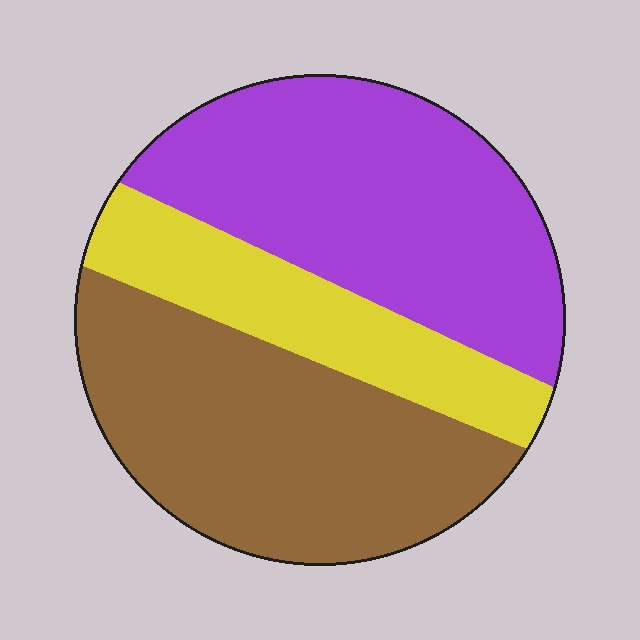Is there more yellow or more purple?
Purple.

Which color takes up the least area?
Yellow, at roughly 20%.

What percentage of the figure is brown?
Brown takes up between a third and a half of the figure.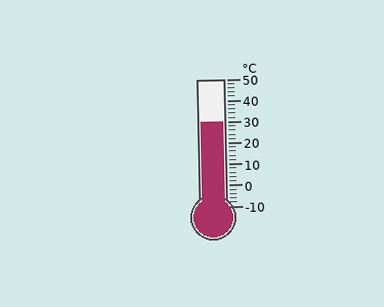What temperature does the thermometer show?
The thermometer shows approximately 30°C.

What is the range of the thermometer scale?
The thermometer scale ranges from -10°C to 50°C.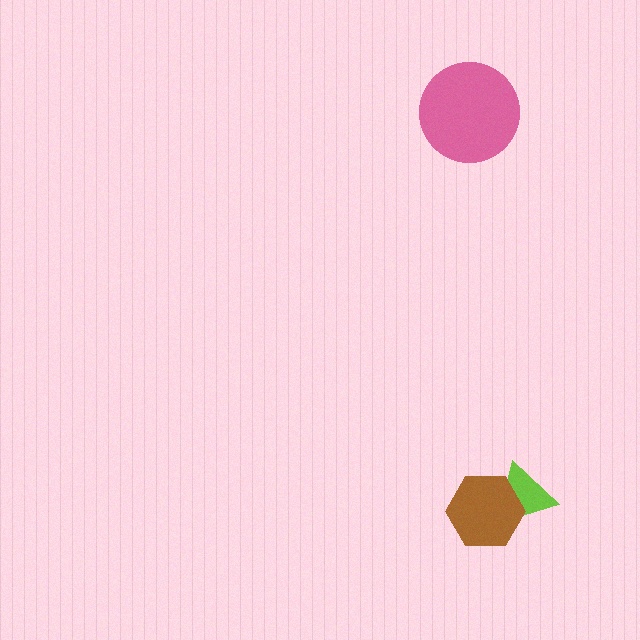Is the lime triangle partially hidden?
Yes, it is partially covered by another shape.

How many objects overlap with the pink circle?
0 objects overlap with the pink circle.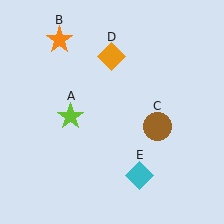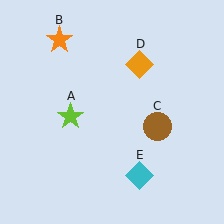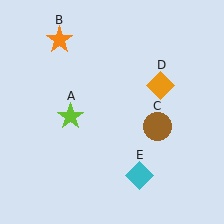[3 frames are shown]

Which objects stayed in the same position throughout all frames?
Lime star (object A) and orange star (object B) and brown circle (object C) and cyan diamond (object E) remained stationary.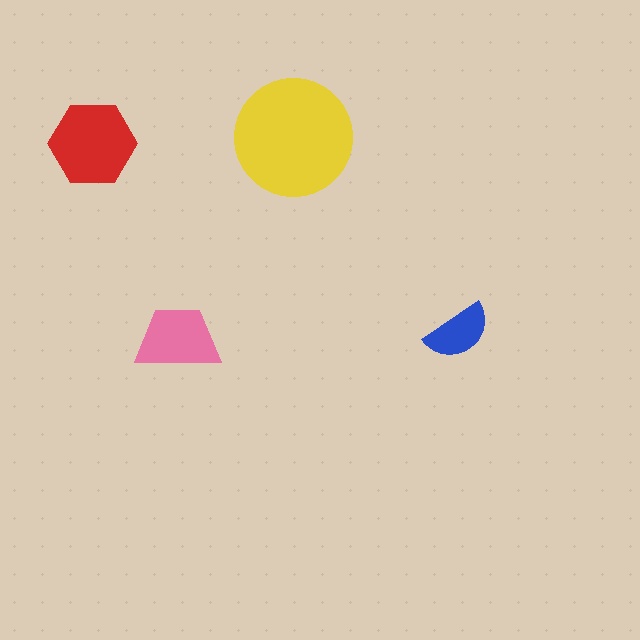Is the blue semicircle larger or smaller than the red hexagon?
Smaller.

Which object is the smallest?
The blue semicircle.